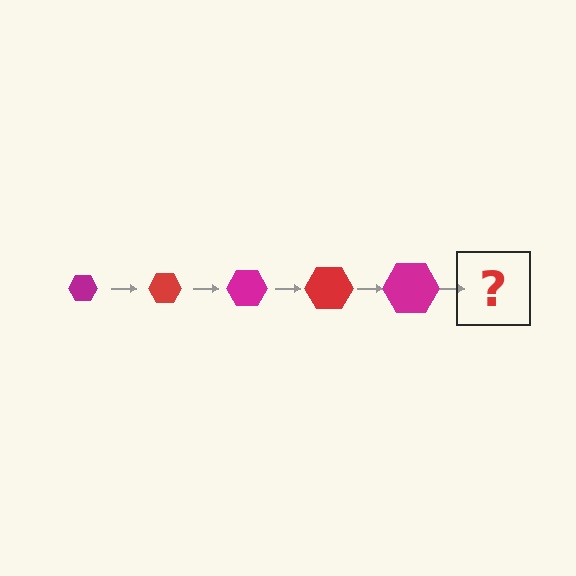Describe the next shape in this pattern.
It should be a red hexagon, larger than the previous one.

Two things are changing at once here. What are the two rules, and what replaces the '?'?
The two rules are that the hexagon grows larger each step and the color cycles through magenta and red. The '?' should be a red hexagon, larger than the previous one.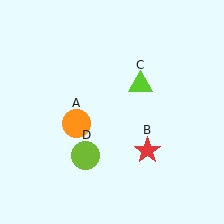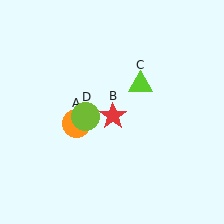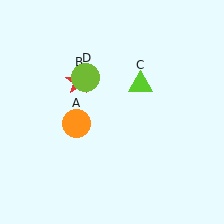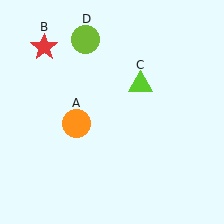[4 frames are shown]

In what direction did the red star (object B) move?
The red star (object B) moved up and to the left.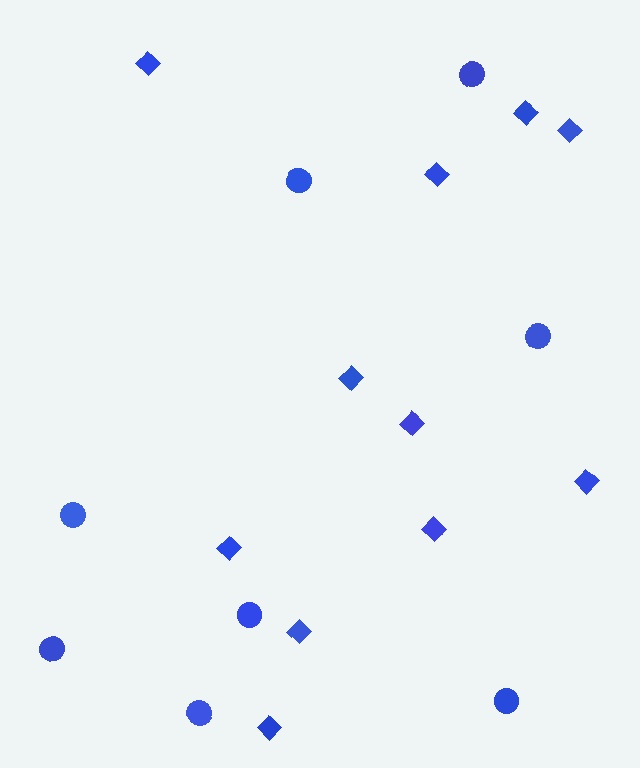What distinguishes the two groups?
There are 2 groups: one group of circles (8) and one group of diamonds (11).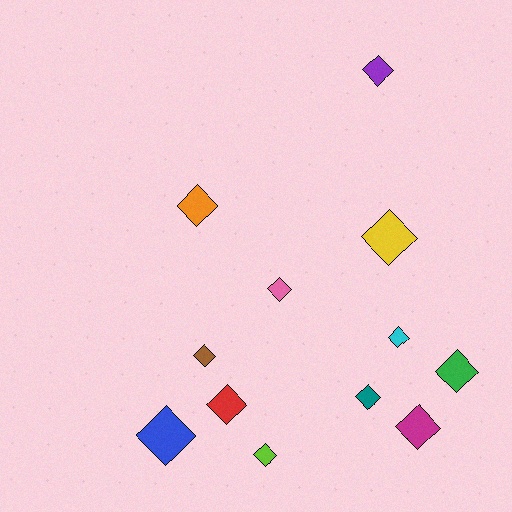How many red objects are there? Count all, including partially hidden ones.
There is 1 red object.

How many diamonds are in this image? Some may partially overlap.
There are 12 diamonds.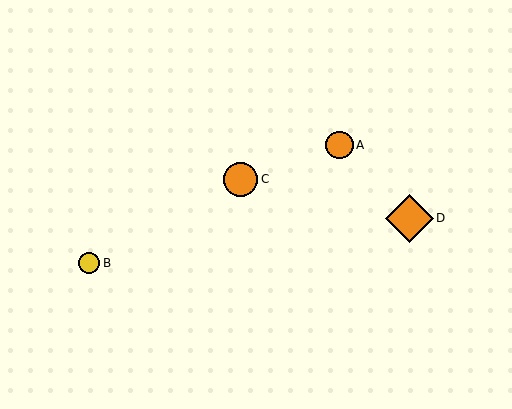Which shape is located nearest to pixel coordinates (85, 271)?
The yellow circle (labeled B) at (89, 263) is nearest to that location.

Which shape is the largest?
The orange diamond (labeled D) is the largest.